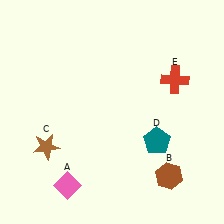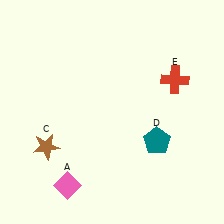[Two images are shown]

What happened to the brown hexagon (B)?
The brown hexagon (B) was removed in Image 2. It was in the bottom-right area of Image 1.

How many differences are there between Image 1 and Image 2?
There is 1 difference between the two images.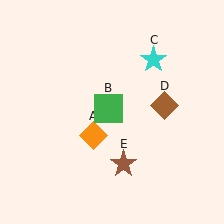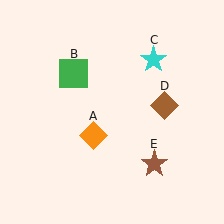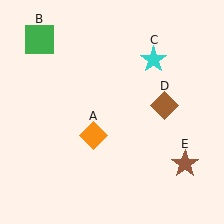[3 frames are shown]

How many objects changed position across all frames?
2 objects changed position: green square (object B), brown star (object E).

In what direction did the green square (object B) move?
The green square (object B) moved up and to the left.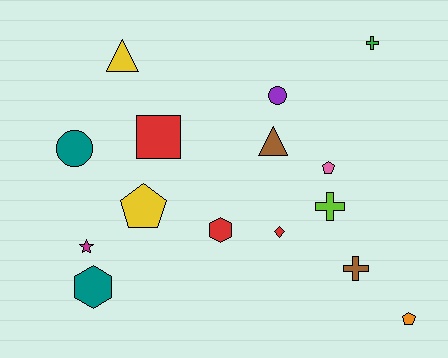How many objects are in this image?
There are 15 objects.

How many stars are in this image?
There is 1 star.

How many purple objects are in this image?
There is 1 purple object.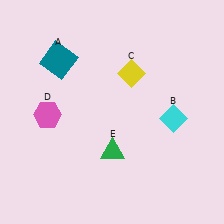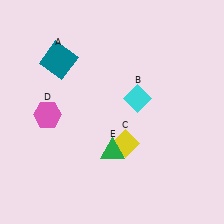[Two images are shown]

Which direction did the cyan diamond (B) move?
The cyan diamond (B) moved left.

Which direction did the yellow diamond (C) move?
The yellow diamond (C) moved down.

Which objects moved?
The objects that moved are: the cyan diamond (B), the yellow diamond (C).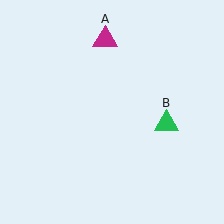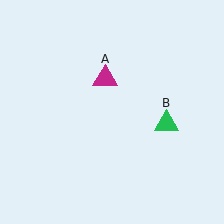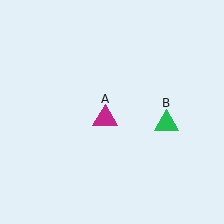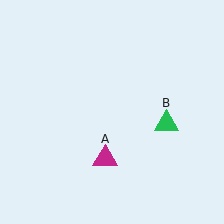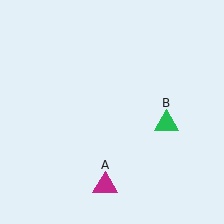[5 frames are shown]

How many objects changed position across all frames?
1 object changed position: magenta triangle (object A).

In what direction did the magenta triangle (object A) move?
The magenta triangle (object A) moved down.